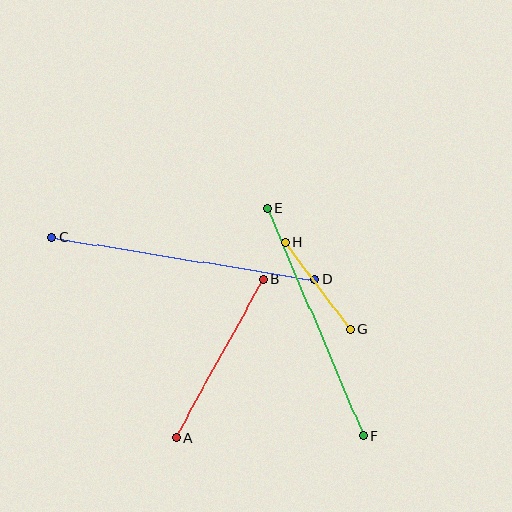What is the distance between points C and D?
The distance is approximately 267 pixels.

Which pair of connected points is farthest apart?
Points C and D are farthest apart.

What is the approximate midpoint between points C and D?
The midpoint is at approximately (183, 258) pixels.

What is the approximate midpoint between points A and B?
The midpoint is at approximately (220, 358) pixels.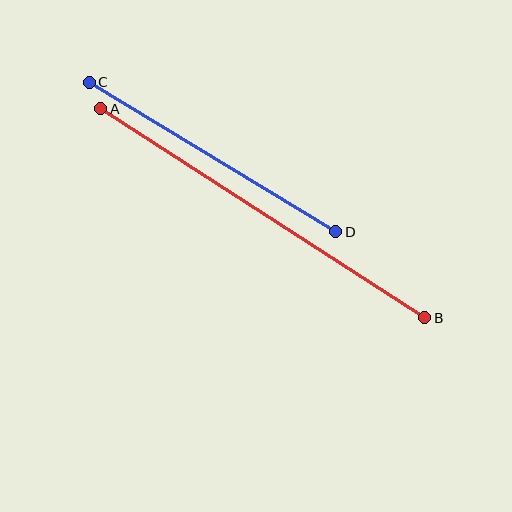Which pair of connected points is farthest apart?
Points A and B are farthest apart.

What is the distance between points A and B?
The distance is approximately 386 pixels.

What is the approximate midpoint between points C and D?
The midpoint is at approximately (213, 157) pixels.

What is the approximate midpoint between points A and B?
The midpoint is at approximately (263, 213) pixels.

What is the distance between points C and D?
The distance is approximately 288 pixels.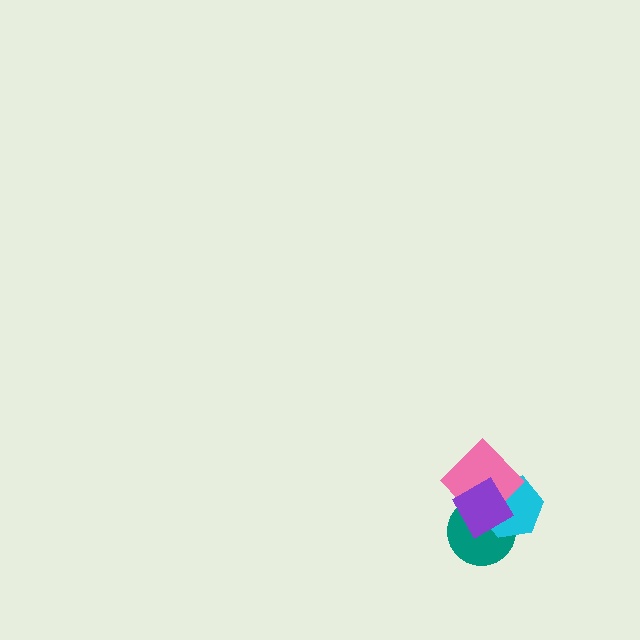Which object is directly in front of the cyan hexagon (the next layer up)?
The pink diamond is directly in front of the cyan hexagon.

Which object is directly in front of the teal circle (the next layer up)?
The cyan hexagon is directly in front of the teal circle.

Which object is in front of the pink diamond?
The purple diamond is in front of the pink diamond.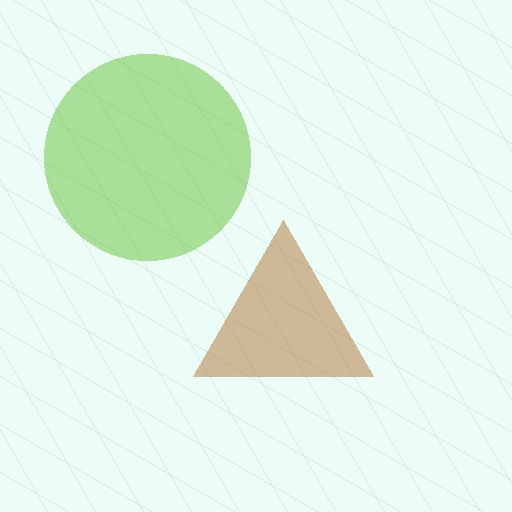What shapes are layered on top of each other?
The layered shapes are: a lime circle, a brown triangle.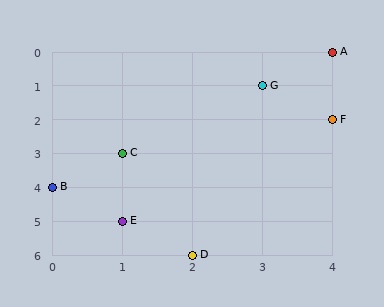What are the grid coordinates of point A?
Point A is at grid coordinates (4, 0).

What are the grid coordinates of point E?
Point E is at grid coordinates (1, 5).